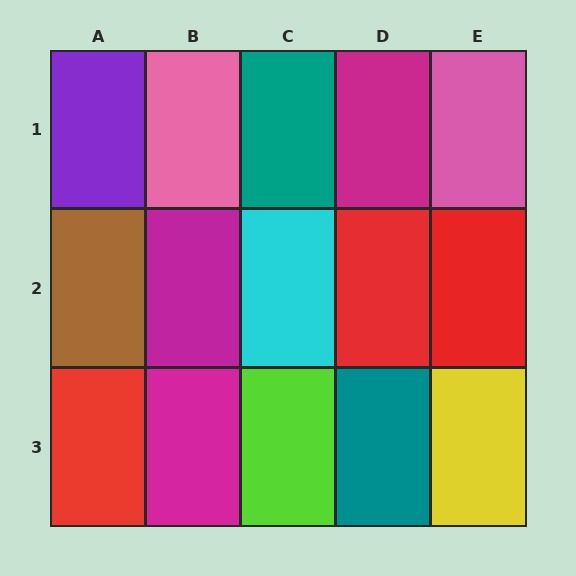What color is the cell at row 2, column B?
Magenta.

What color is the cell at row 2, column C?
Cyan.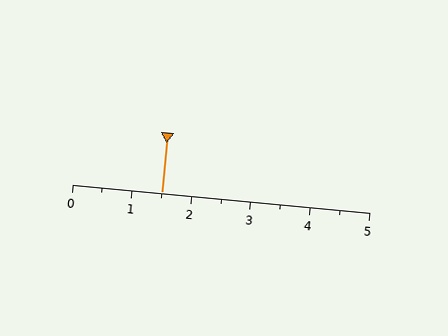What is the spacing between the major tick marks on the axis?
The major ticks are spaced 1 apart.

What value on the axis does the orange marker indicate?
The marker indicates approximately 1.5.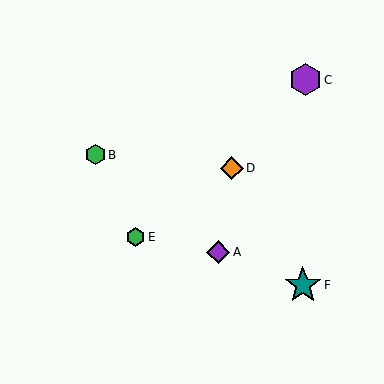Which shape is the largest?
The teal star (labeled F) is the largest.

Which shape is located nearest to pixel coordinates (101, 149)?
The green hexagon (labeled B) at (95, 155) is nearest to that location.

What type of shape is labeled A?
Shape A is a purple diamond.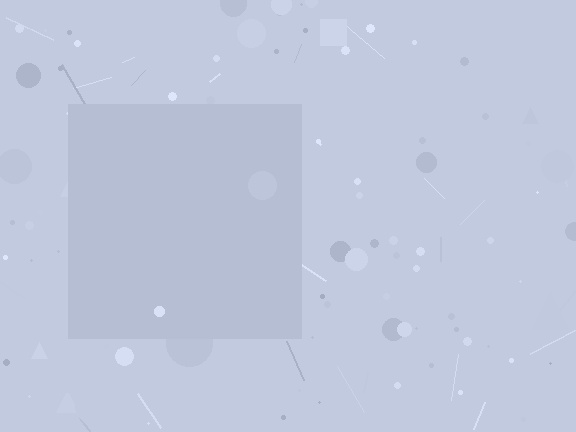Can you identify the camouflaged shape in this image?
The camouflaged shape is a square.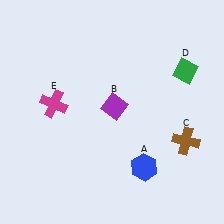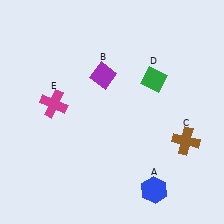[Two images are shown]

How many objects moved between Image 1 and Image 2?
3 objects moved between the two images.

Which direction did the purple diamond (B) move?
The purple diamond (B) moved up.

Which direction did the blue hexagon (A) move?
The blue hexagon (A) moved down.